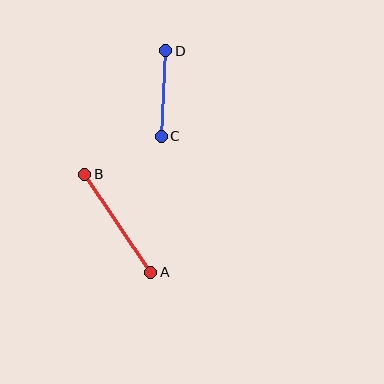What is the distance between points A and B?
The distance is approximately 118 pixels.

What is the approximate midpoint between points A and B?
The midpoint is at approximately (118, 223) pixels.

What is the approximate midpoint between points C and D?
The midpoint is at approximately (164, 94) pixels.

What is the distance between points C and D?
The distance is approximately 86 pixels.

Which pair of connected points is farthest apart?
Points A and B are farthest apart.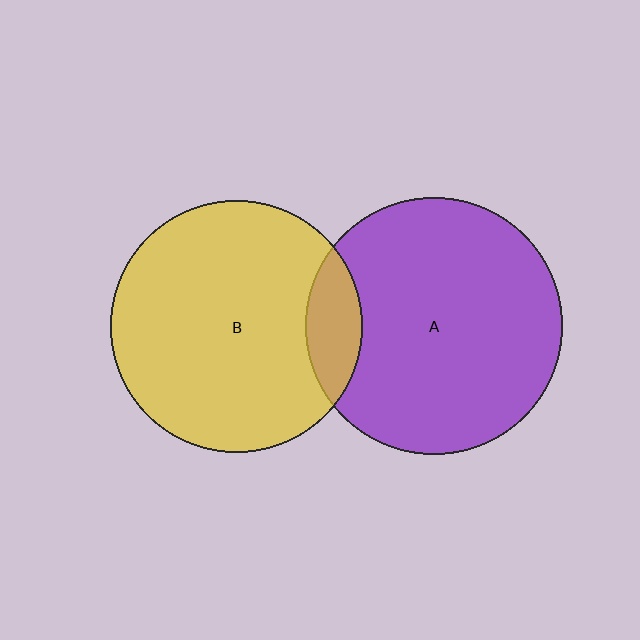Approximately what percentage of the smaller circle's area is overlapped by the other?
Approximately 10%.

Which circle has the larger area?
Circle A (purple).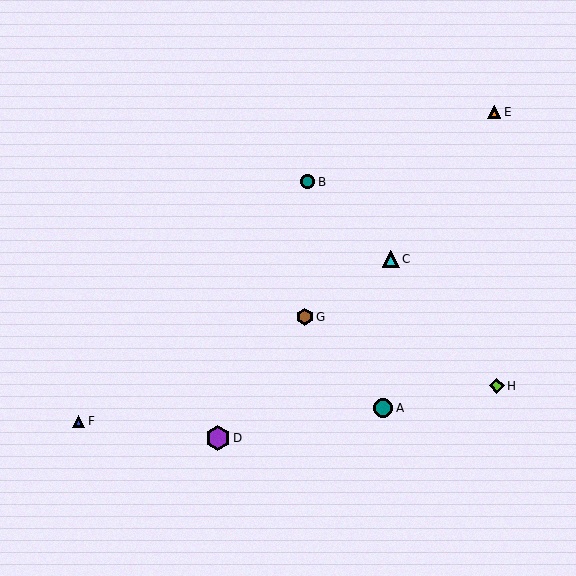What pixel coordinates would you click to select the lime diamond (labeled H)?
Click at (497, 386) to select the lime diamond H.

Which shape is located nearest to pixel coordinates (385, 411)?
The teal circle (labeled A) at (383, 408) is nearest to that location.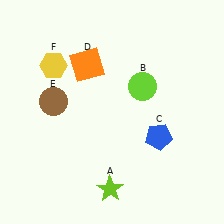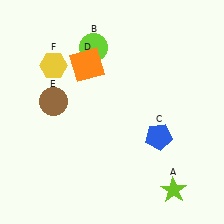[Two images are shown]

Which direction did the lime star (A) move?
The lime star (A) moved right.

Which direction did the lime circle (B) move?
The lime circle (B) moved left.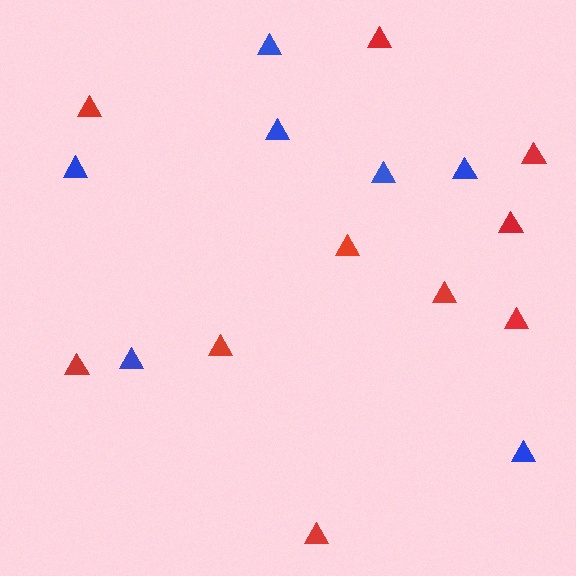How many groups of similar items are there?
There are 2 groups: one group of blue triangles (7) and one group of red triangles (10).